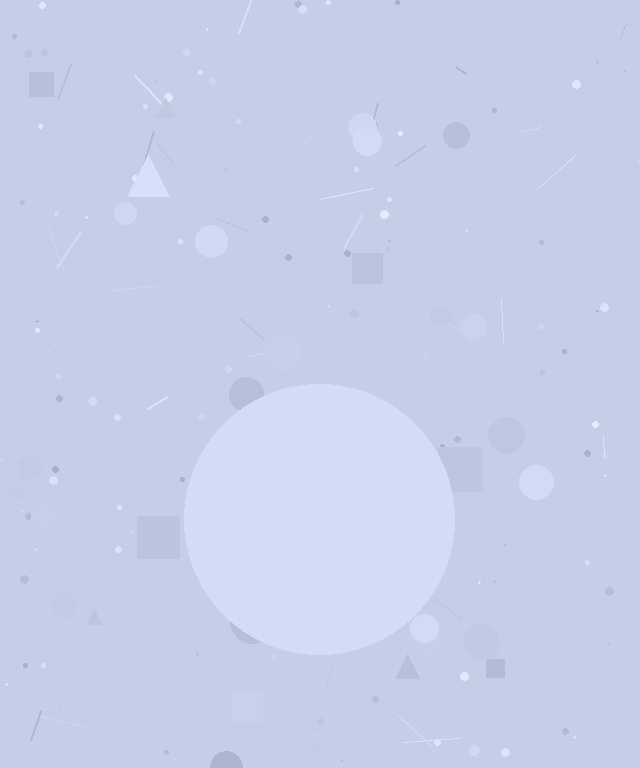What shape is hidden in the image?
A circle is hidden in the image.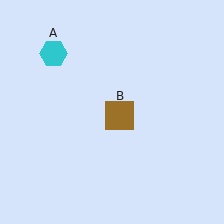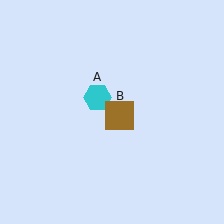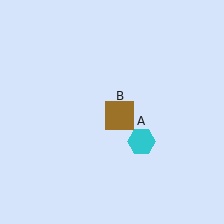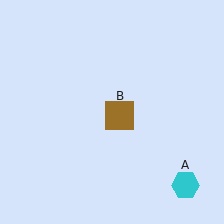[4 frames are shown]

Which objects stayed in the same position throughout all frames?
Brown square (object B) remained stationary.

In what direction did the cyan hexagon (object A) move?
The cyan hexagon (object A) moved down and to the right.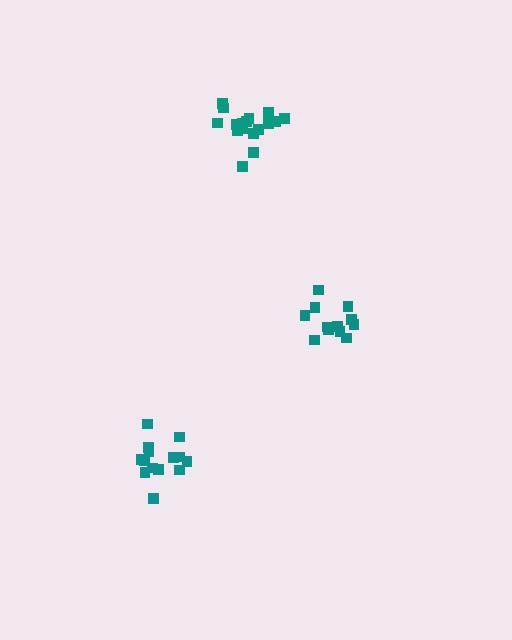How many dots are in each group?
Group 1: 18 dots, Group 2: 14 dots, Group 3: 12 dots (44 total).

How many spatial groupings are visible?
There are 3 spatial groupings.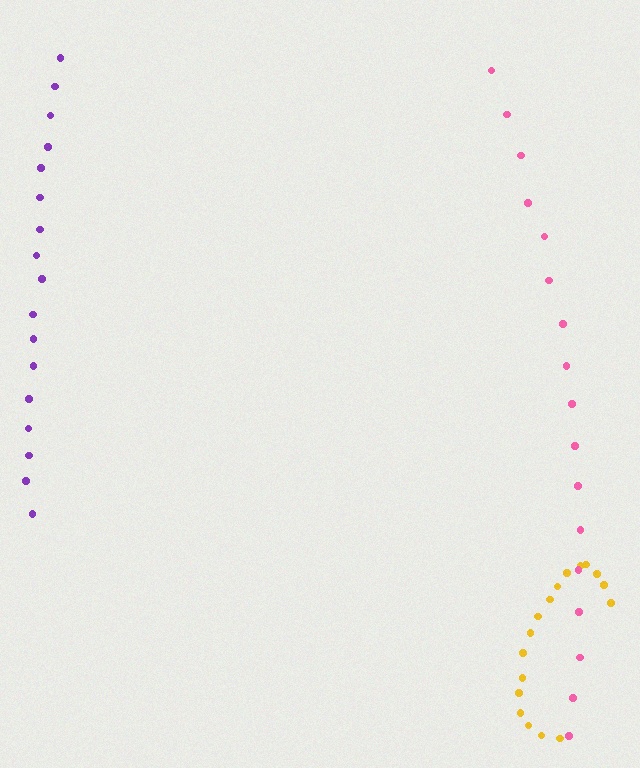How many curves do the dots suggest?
There are 3 distinct paths.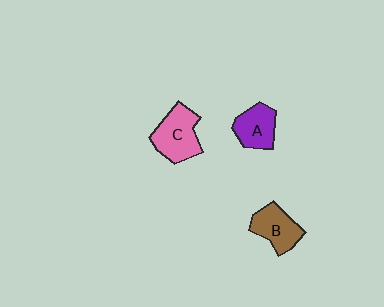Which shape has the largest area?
Shape C (pink).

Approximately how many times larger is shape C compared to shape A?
Approximately 1.3 times.